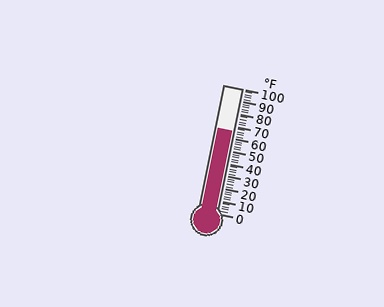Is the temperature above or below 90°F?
The temperature is below 90°F.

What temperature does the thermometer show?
The thermometer shows approximately 66°F.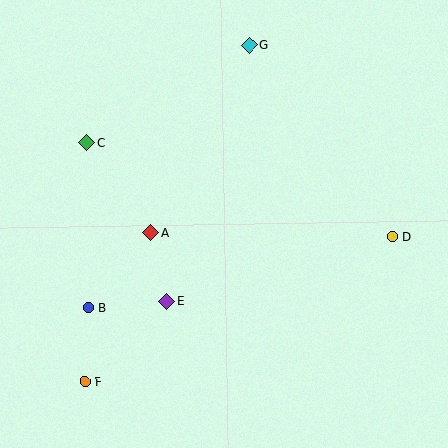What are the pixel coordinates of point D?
Point D is at (392, 237).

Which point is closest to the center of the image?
Point A at (151, 233) is closest to the center.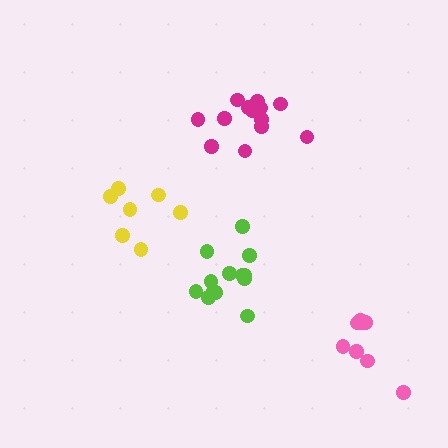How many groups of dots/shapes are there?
There are 4 groups.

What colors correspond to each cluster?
The clusters are colored: magenta, lime, yellow, pink.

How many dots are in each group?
Group 1: 13 dots, Group 2: 13 dots, Group 3: 7 dots, Group 4: 8 dots (41 total).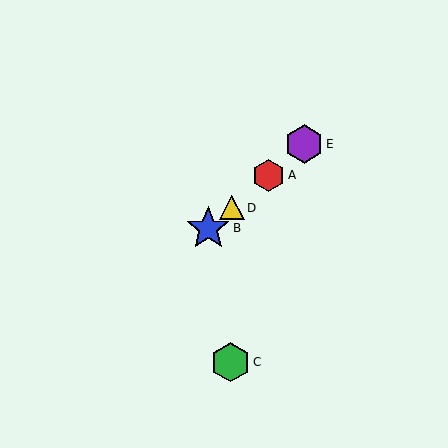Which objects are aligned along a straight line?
Objects A, B, D, E are aligned along a straight line.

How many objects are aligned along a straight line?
4 objects (A, B, D, E) are aligned along a straight line.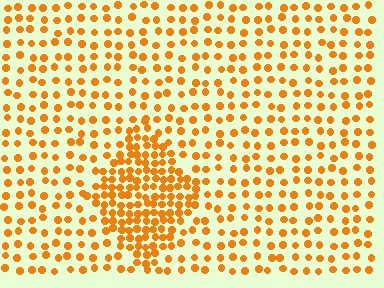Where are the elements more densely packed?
The elements are more densely packed inside the diamond boundary.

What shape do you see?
I see a diamond.